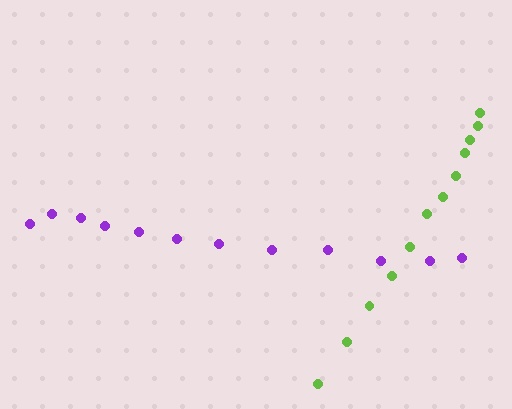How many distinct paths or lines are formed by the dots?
There are 2 distinct paths.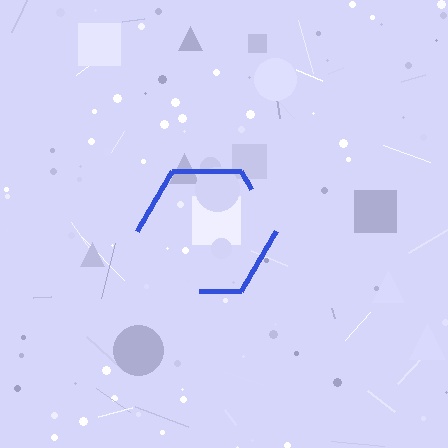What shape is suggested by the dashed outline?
The dashed outline suggests a hexagon.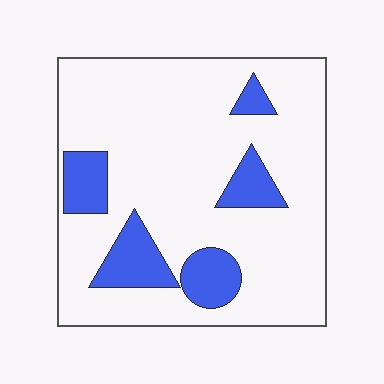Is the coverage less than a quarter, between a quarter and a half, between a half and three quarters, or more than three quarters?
Less than a quarter.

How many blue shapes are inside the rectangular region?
5.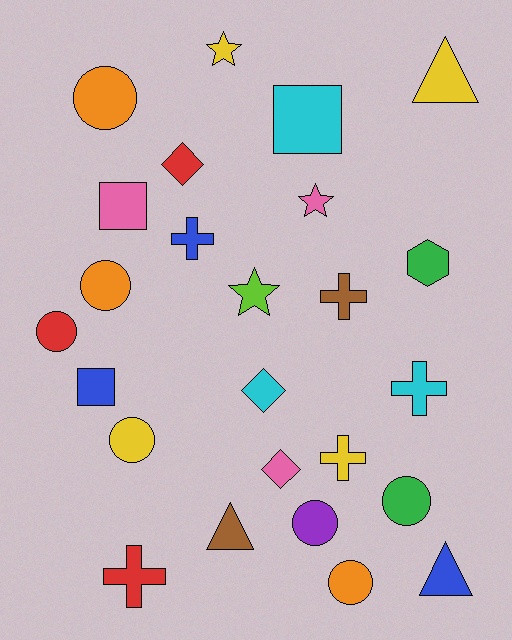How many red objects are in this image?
There are 3 red objects.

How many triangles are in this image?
There are 3 triangles.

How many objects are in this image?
There are 25 objects.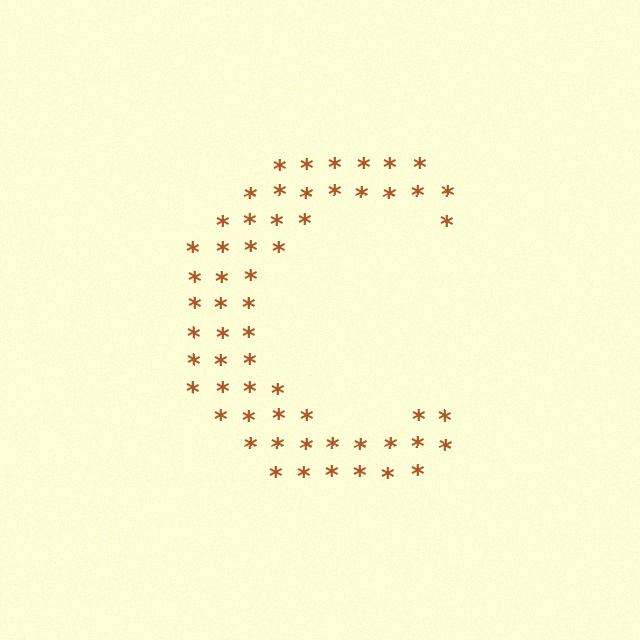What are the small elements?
The small elements are asterisks.